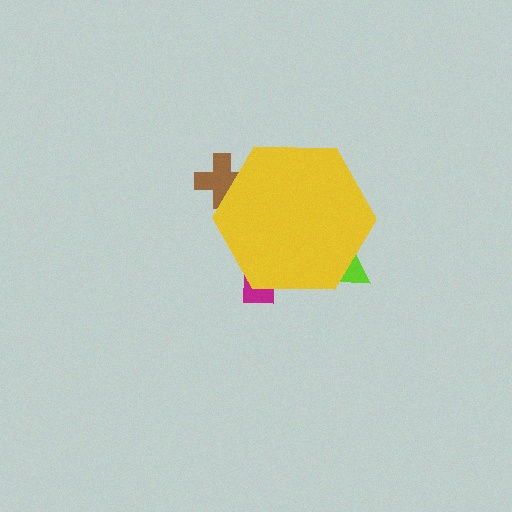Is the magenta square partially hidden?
Yes, the magenta square is partially hidden behind the yellow hexagon.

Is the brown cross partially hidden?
Yes, the brown cross is partially hidden behind the yellow hexagon.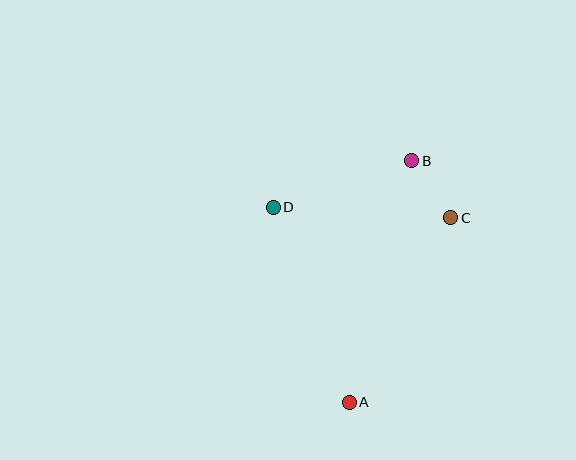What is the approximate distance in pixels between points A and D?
The distance between A and D is approximately 209 pixels.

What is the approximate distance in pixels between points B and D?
The distance between B and D is approximately 146 pixels.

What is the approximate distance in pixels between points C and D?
The distance between C and D is approximately 178 pixels.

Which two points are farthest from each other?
Points A and B are farthest from each other.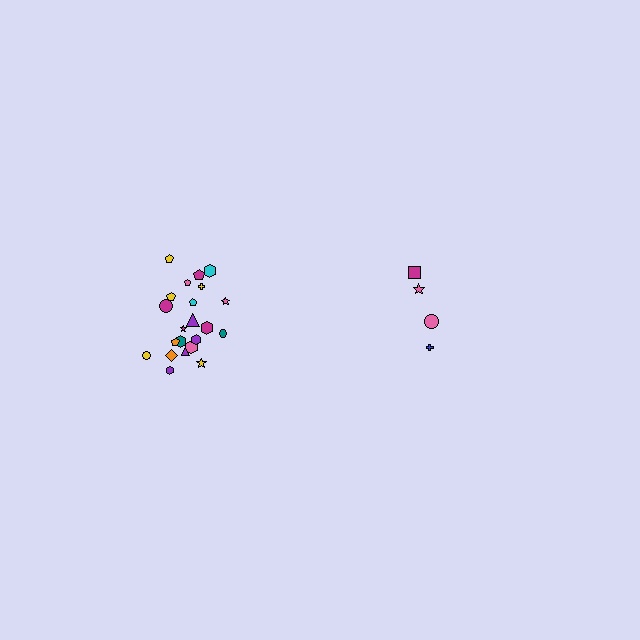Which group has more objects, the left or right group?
The left group.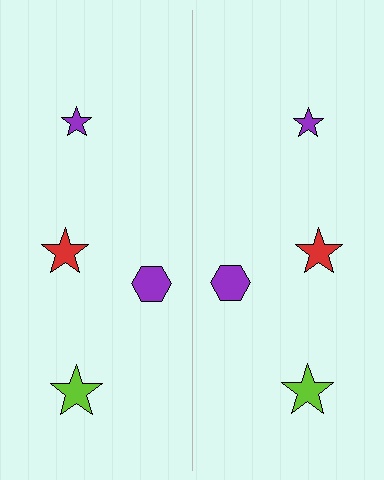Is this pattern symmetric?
Yes, this pattern has bilateral (reflection) symmetry.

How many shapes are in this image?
There are 8 shapes in this image.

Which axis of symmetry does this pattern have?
The pattern has a vertical axis of symmetry running through the center of the image.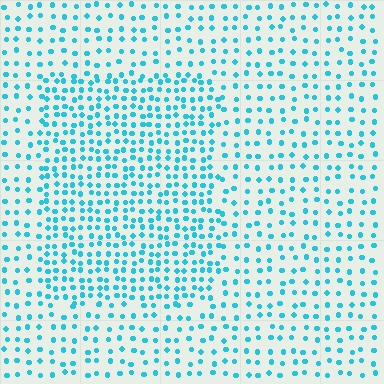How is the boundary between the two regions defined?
The boundary is defined by a change in element density (approximately 1.8x ratio). All elements are the same color, size, and shape.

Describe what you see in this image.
The image contains small cyan elements arranged at two different densities. A rectangle-shaped region is visible where the elements are more densely packed than the surrounding area.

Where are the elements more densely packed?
The elements are more densely packed inside the rectangle boundary.